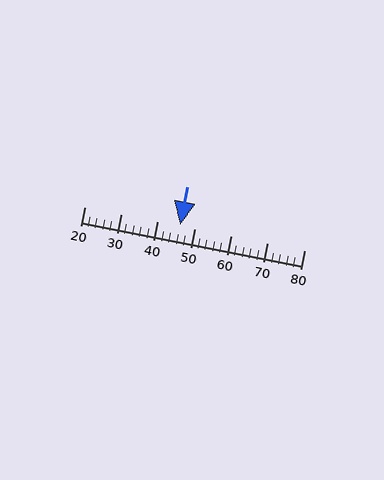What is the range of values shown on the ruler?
The ruler shows values from 20 to 80.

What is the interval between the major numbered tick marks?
The major tick marks are spaced 10 units apart.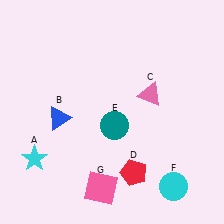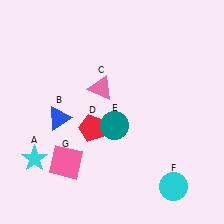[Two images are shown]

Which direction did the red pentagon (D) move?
The red pentagon (D) moved up.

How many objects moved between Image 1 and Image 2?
3 objects moved between the two images.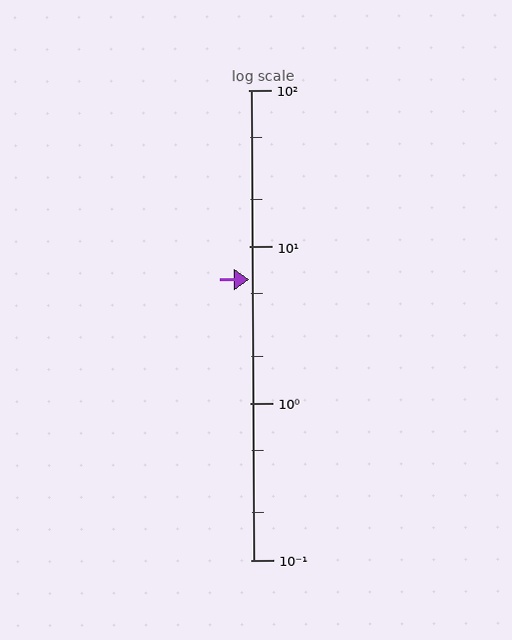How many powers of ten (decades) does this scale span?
The scale spans 3 decades, from 0.1 to 100.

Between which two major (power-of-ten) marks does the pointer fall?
The pointer is between 1 and 10.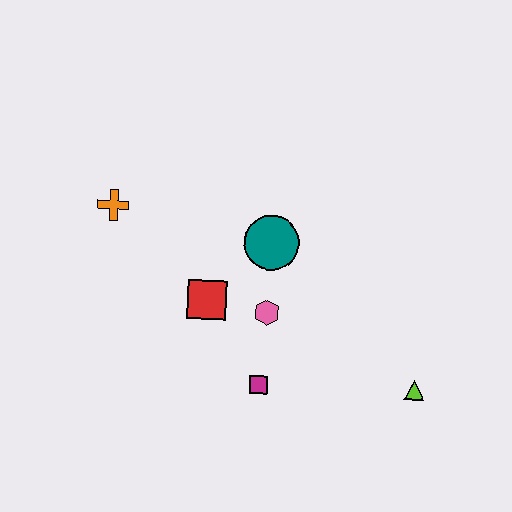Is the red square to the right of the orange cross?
Yes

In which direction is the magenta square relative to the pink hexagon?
The magenta square is below the pink hexagon.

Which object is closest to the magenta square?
The pink hexagon is closest to the magenta square.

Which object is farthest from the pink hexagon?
The orange cross is farthest from the pink hexagon.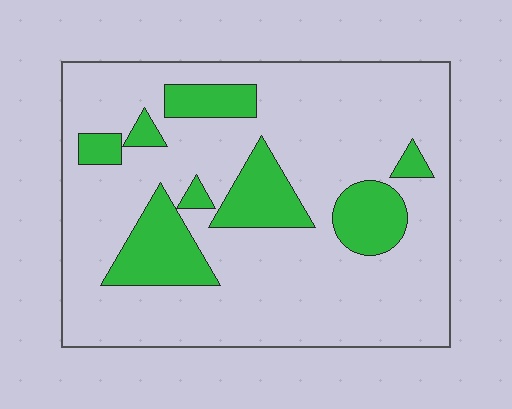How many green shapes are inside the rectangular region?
8.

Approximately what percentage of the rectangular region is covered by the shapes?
Approximately 20%.